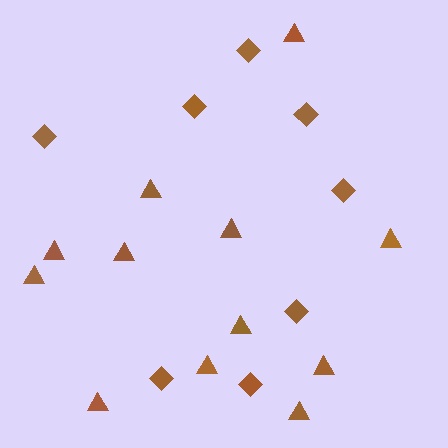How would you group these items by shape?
There are 2 groups: one group of diamonds (8) and one group of triangles (12).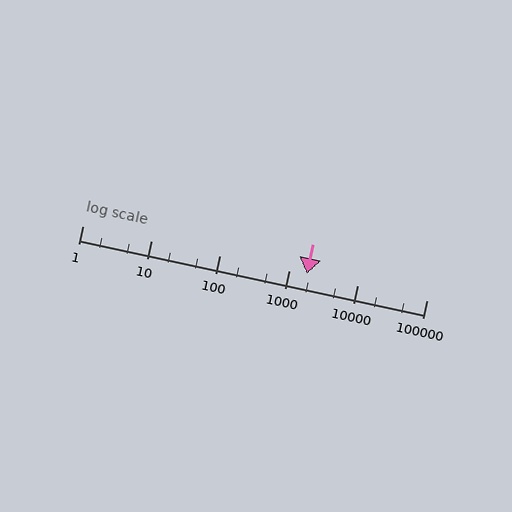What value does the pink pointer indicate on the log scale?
The pointer indicates approximately 1800.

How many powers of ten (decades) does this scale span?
The scale spans 5 decades, from 1 to 100000.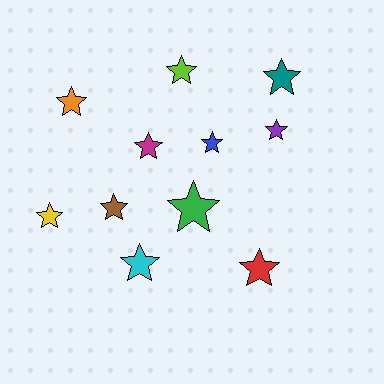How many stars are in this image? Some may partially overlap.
There are 11 stars.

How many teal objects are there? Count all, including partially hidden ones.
There is 1 teal object.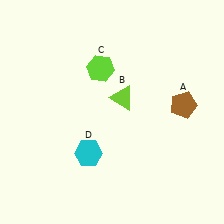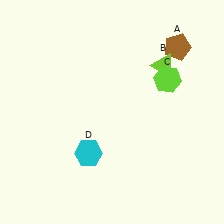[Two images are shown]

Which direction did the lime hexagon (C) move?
The lime hexagon (C) moved right.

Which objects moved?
The objects that moved are: the brown pentagon (A), the lime triangle (B), the lime hexagon (C).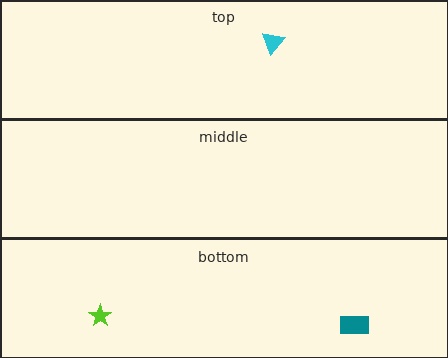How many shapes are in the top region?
1.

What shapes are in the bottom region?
The teal rectangle, the lime star.